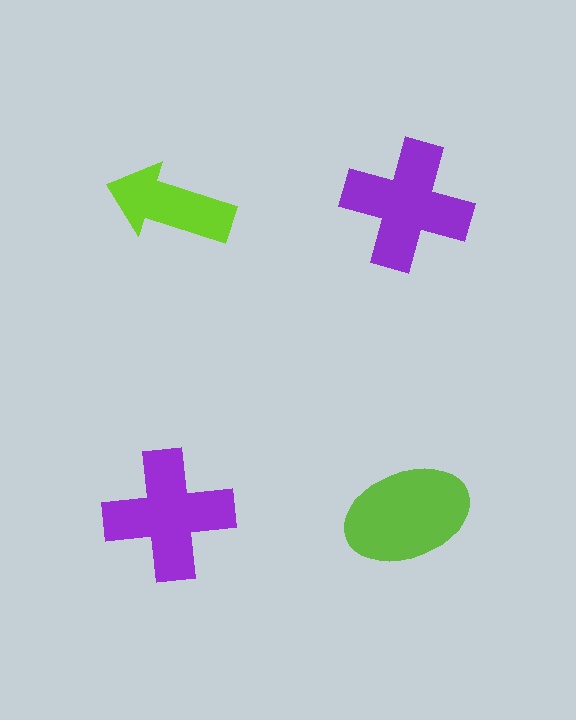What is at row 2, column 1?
A purple cross.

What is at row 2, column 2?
A lime ellipse.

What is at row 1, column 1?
A lime arrow.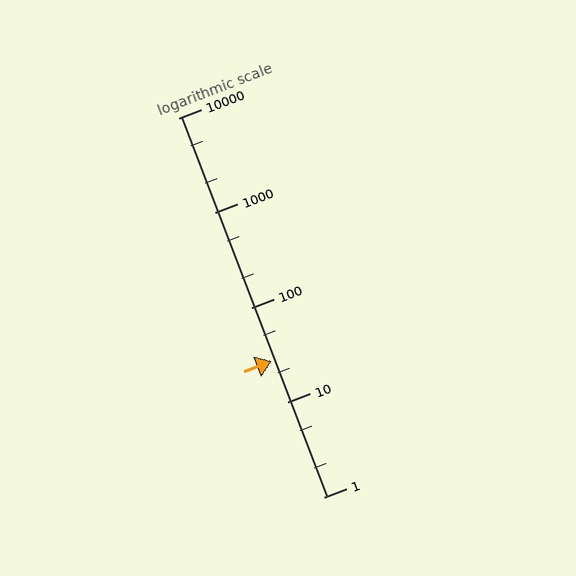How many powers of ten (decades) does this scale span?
The scale spans 4 decades, from 1 to 10000.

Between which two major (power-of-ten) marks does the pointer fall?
The pointer is between 10 and 100.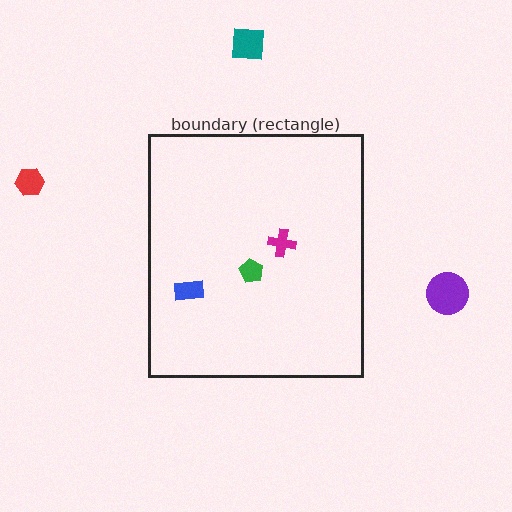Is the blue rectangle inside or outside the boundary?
Inside.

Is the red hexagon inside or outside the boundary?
Outside.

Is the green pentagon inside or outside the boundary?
Inside.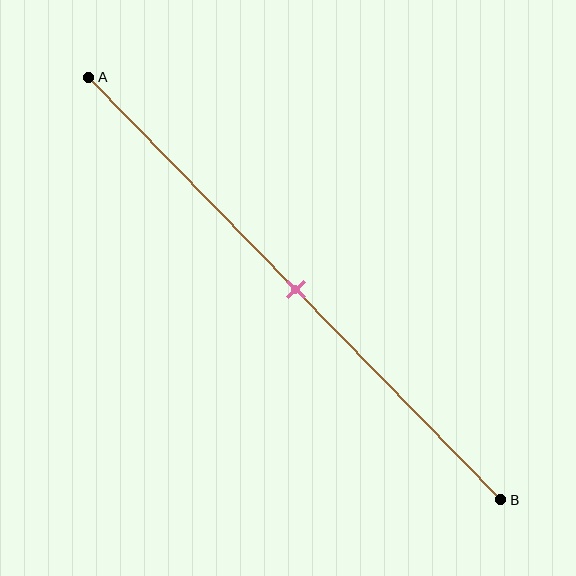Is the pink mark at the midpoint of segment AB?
Yes, the mark is approximately at the midpoint.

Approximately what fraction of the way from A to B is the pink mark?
The pink mark is approximately 50% of the way from A to B.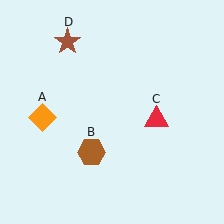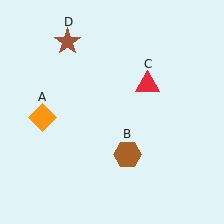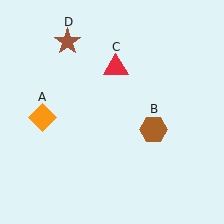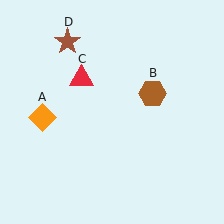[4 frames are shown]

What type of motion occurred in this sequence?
The brown hexagon (object B), red triangle (object C) rotated counterclockwise around the center of the scene.